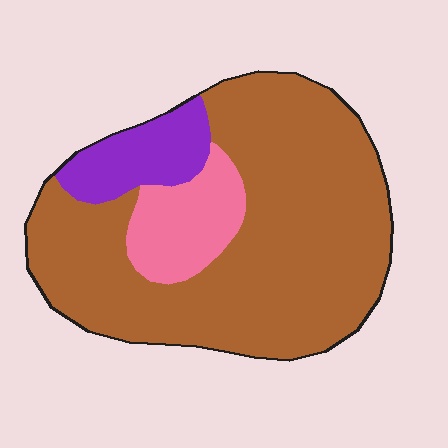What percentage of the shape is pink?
Pink takes up about one eighth (1/8) of the shape.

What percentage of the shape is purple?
Purple takes up about one eighth (1/8) of the shape.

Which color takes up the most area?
Brown, at roughly 75%.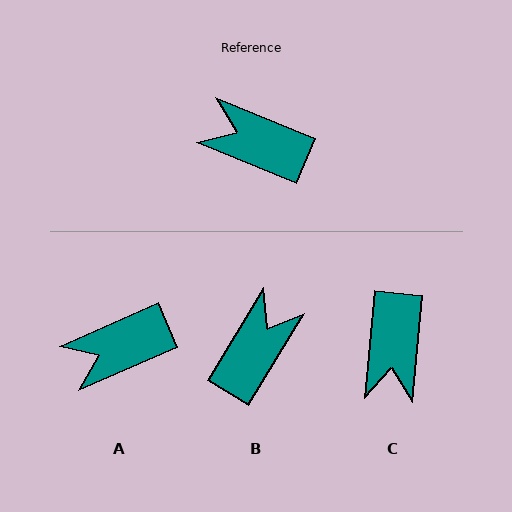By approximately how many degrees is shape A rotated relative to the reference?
Approximately 46 degrees counter-clockwise.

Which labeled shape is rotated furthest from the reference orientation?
C, about 107 degrees away.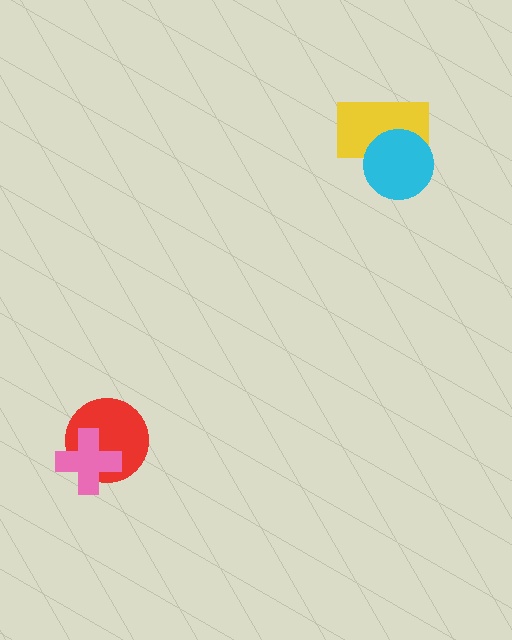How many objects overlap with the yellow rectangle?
1 object overlaps with the yellow rectangle.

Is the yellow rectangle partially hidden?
Yes, it is partially covered by another shape.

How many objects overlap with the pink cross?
1 object overlaps with the pink cross.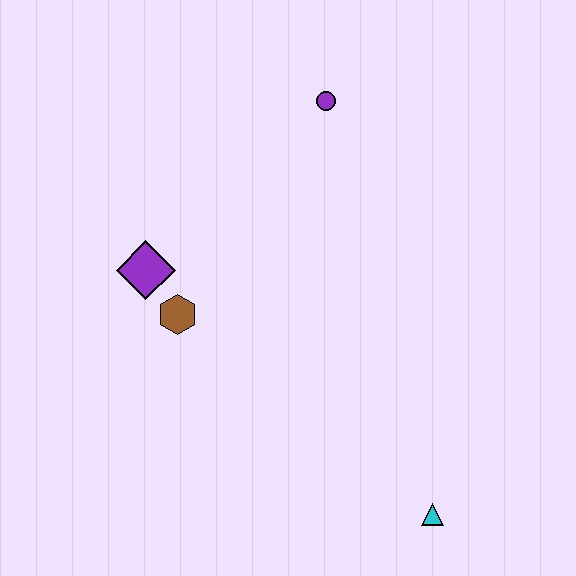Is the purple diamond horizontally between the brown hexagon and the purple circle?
No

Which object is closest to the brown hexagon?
The purple diamond is closest to the brown hexagon.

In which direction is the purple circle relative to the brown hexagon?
The purple circle is above the brown hexagon.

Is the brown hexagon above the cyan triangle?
Yes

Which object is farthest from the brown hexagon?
The cyan triangle is farthest from the brown hexagon.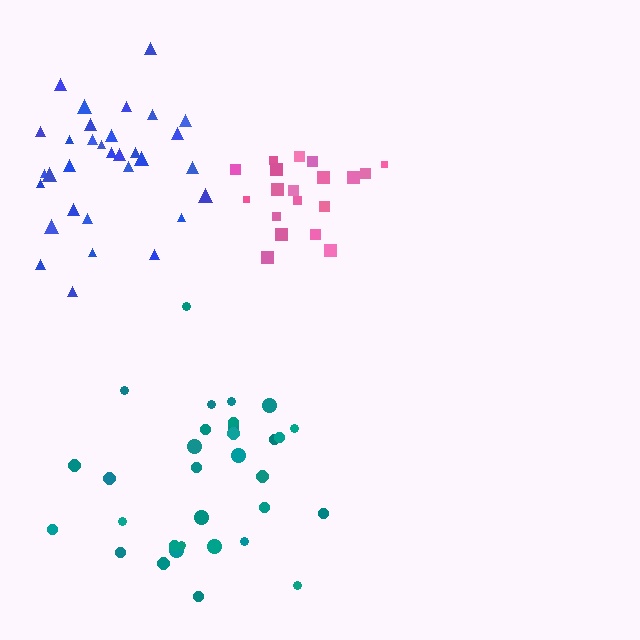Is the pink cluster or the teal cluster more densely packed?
Pink.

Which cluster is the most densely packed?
Pink.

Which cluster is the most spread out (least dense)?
Teal.